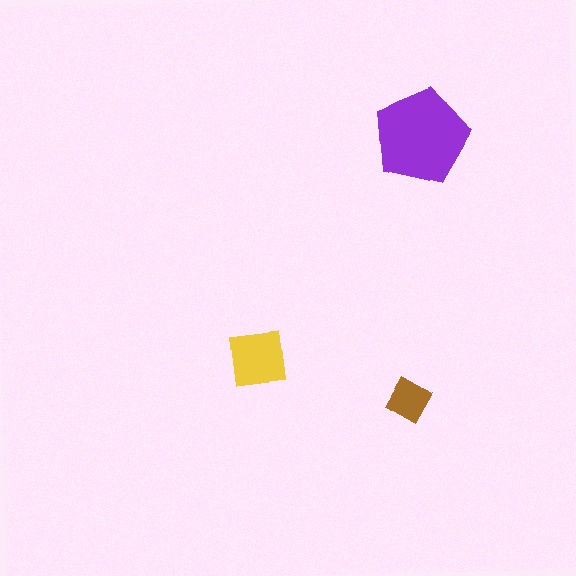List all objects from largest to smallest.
The purple pentagon, the yellow square, the brown square.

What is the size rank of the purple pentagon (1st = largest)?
1st.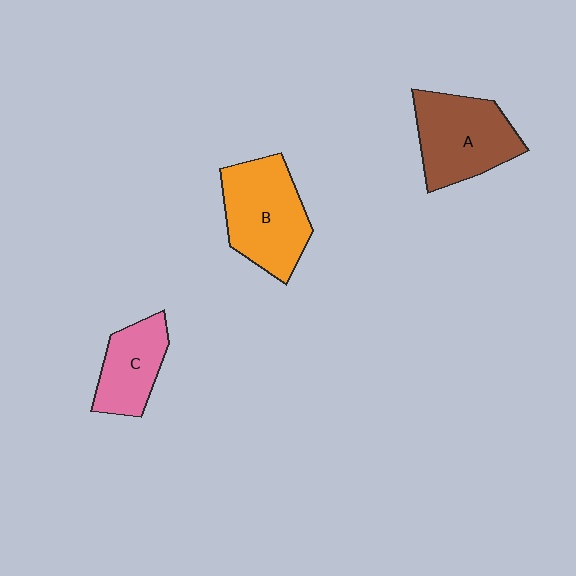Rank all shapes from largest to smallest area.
From largest to smallest: B (orange), A (brown), C (pink).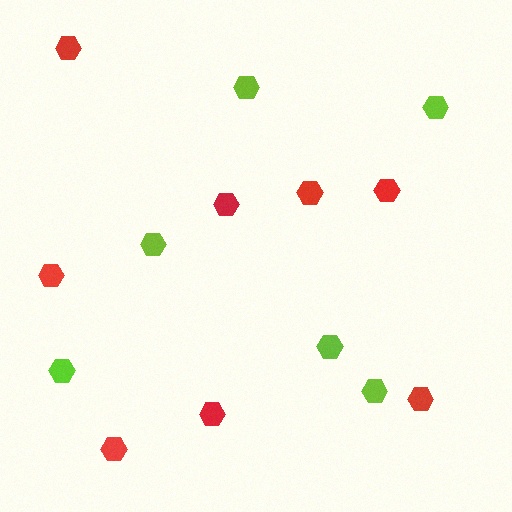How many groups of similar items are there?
There are 2 groups: one group of red hexagons (8) and one group of lime hexagons (6).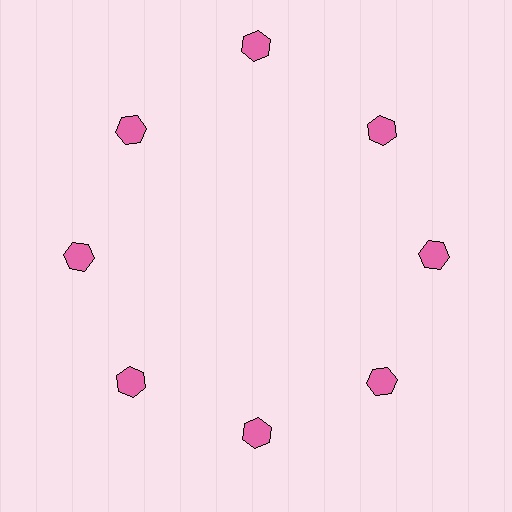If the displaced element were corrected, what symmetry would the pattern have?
It would have 8-fold rotational symmetry — the pattern would map onto itself every 45 degrees.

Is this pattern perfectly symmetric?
No. The 8 pink hexagons are arranged in a ring, but one element near the 12 o'clock position is pushed outward from the center, breaking the 8-fold rotational symmetry.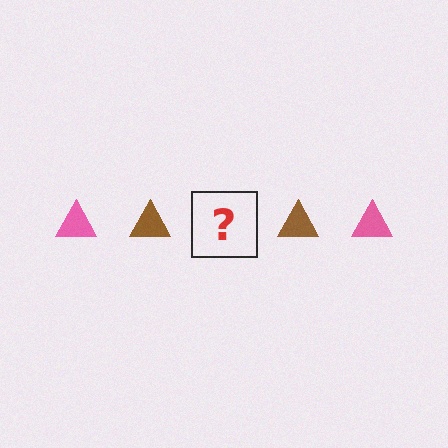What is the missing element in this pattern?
The missing element is a pink triangle.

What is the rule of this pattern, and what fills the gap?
The rule is that the pattern cycles through pink, brown triangles. The gap should be filled with a pink triangle.